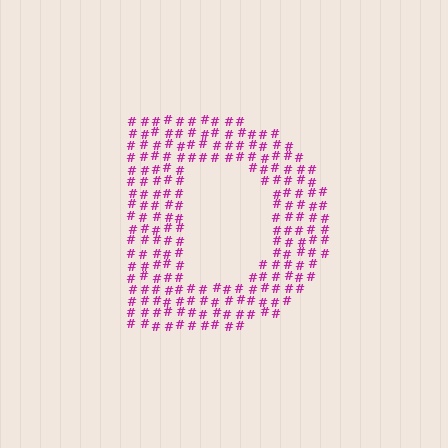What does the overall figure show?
The overall figure shows the letter D.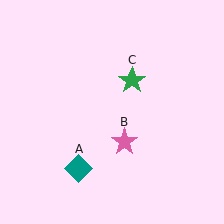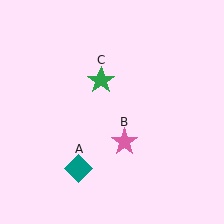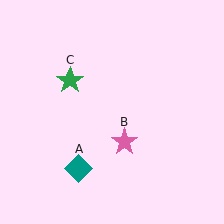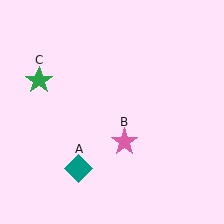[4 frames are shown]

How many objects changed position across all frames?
1 object changed position: green star (object C).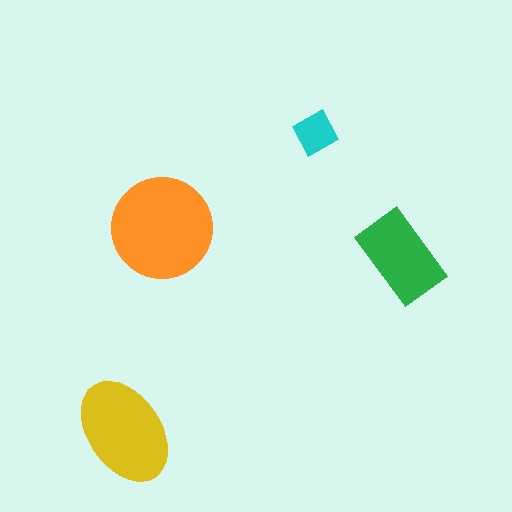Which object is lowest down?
The yellow ellipse is bottommost.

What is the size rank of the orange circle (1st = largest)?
1st.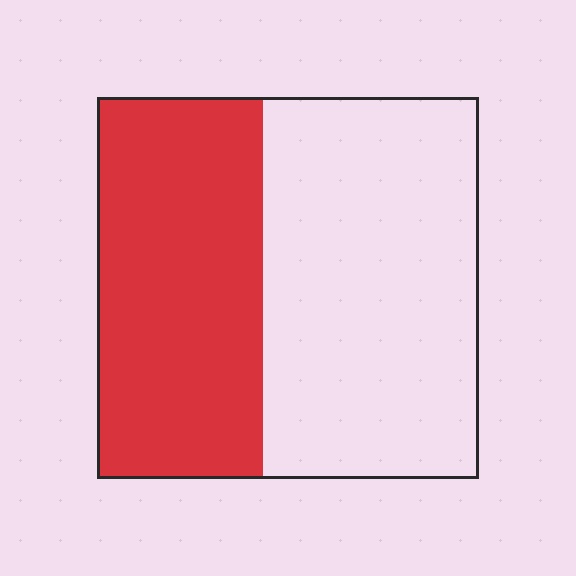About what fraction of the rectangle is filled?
About two fifths (2/5).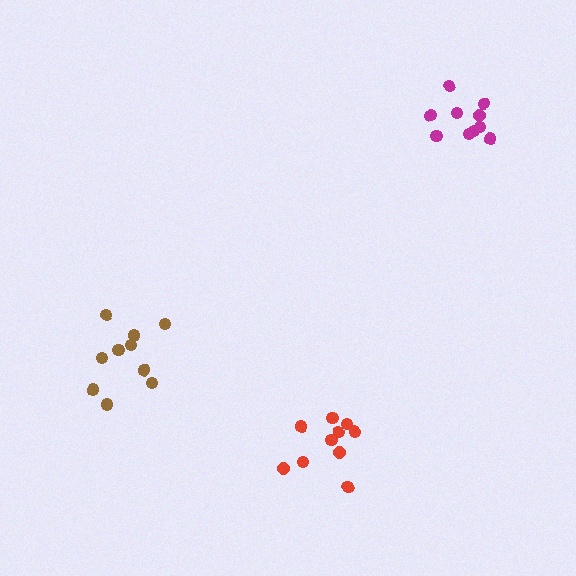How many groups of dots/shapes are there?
There are 3 groups.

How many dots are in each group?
Group 1: 10 dots, Group 2: 10 dots, Group 3: 10 dots (30 total).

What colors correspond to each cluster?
The clusters are colored: red, brown, magenta.